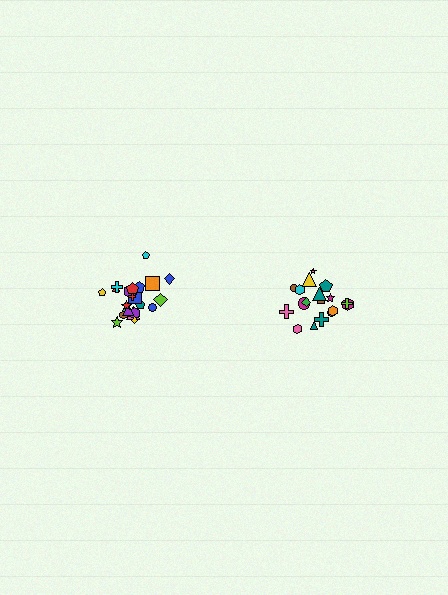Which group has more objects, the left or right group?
The left group.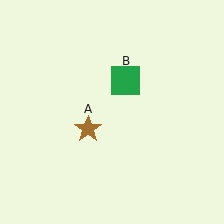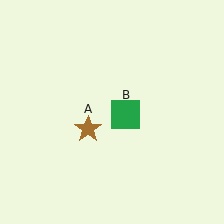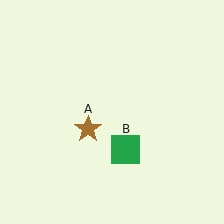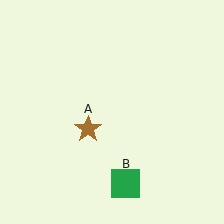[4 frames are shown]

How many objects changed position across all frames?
1 object changed position: green square (object B).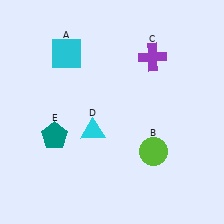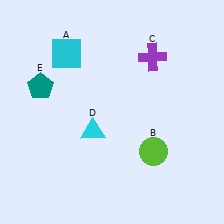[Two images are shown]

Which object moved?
The teal pentagon (E) moved up.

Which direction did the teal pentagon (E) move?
The teal pentagon (E) moved up.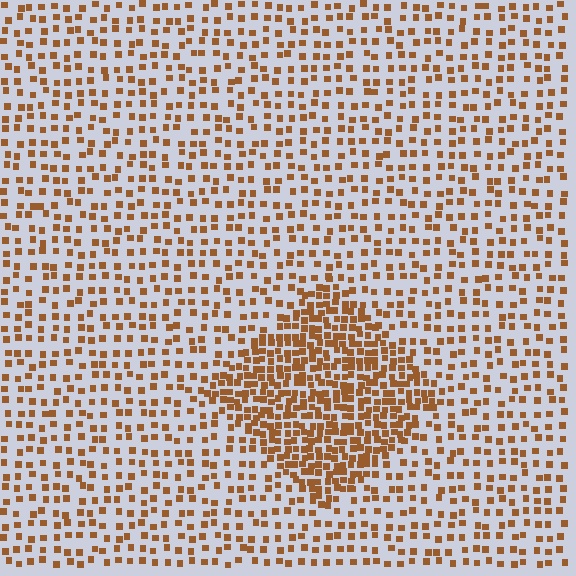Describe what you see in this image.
The image contains small brown elements arranged at two different densities. A diamond-shaped region is visible where the elements are more densely packed than the surrounding area.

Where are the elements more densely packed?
The elements are more densely packed inside the diamond boundary.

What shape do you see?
I see a diamond.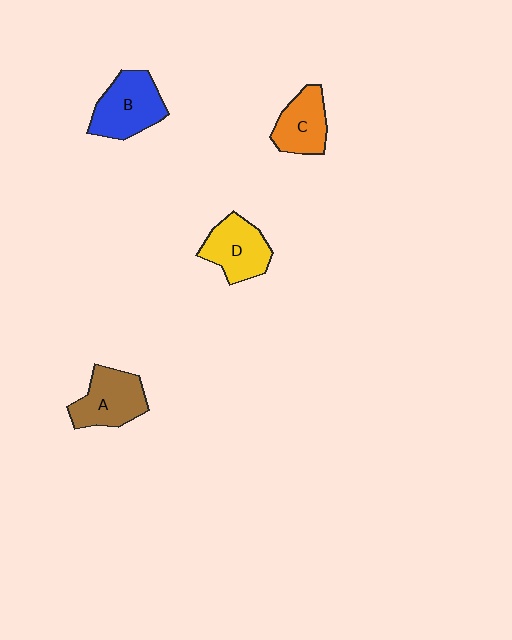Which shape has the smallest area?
Shape C (orange).